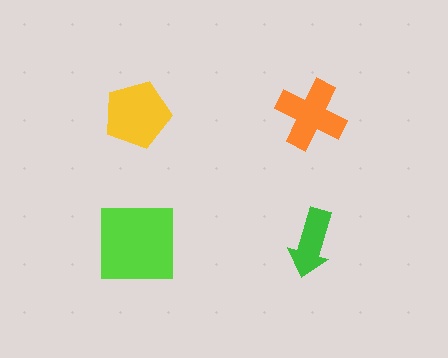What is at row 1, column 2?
An orange cross.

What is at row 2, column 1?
A lime square.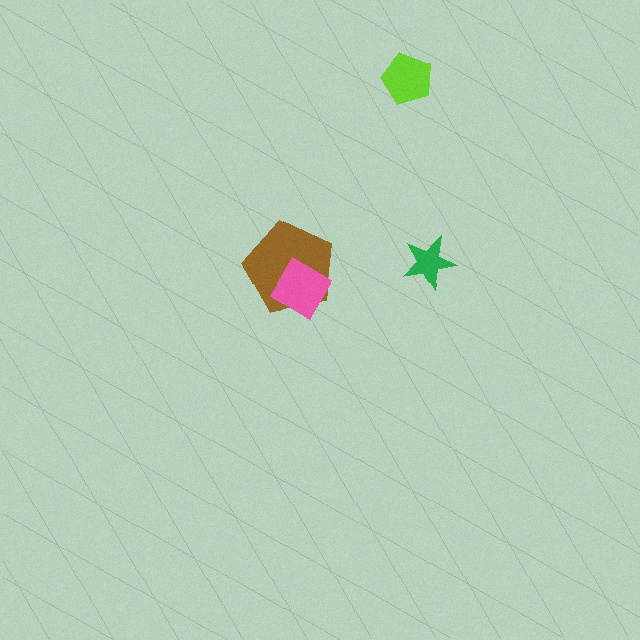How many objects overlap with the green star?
0 objects overlap with the green star.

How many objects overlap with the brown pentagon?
1 object overlaps with the brown pentagon.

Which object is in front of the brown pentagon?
The pink diamond is in front of the brown pentagon.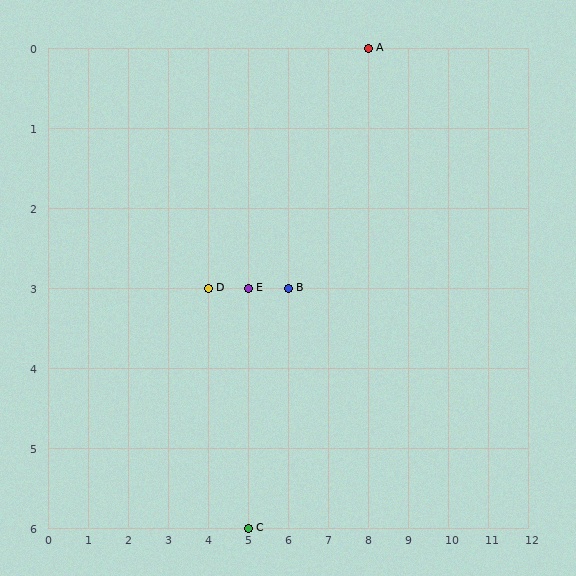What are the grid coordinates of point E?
Point E is at grid coordinates (5, 3).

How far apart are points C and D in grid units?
Points C and D are 1 column and 3 rows apart (about 3.2 grid units diagonally).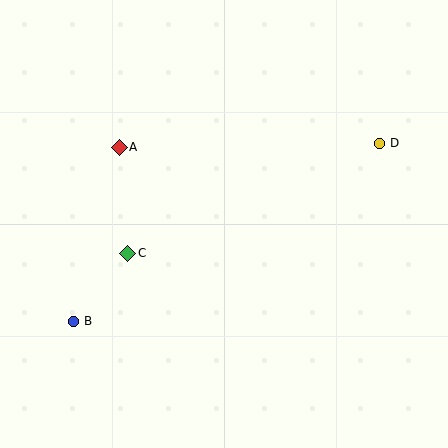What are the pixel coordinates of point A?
Point A is at (119, 147).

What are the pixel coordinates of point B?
Point B is at (74, 321).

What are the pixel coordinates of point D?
Point D is at (380, 143).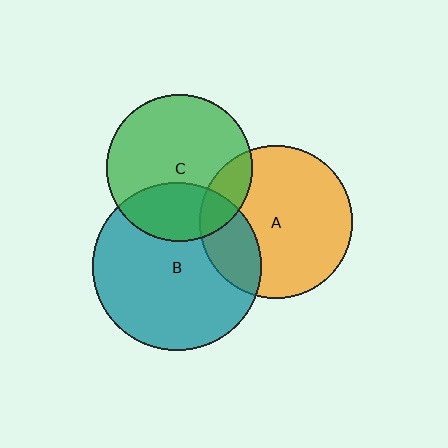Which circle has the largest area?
Circle B (teal).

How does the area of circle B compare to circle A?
Approximately 1.2 times.